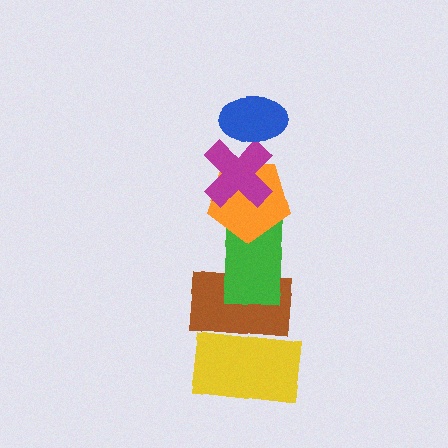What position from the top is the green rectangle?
The green rectangle is 4th from the top.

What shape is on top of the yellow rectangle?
The brown rectangle is on top of the yellow rectangle.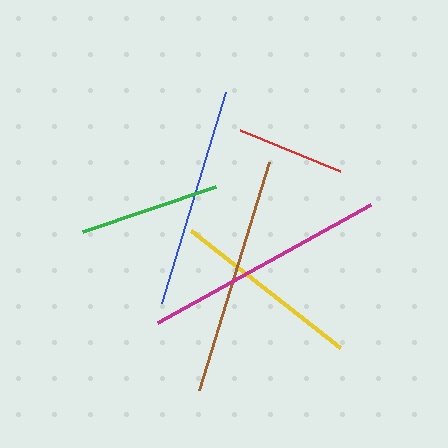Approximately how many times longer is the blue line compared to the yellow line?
The blue line is approximately 1.2 times the length of the yellow line.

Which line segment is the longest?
The magenta line is the longest at approximately 244 pixels.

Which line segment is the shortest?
The red line is the shortest at approximately 109 pixels.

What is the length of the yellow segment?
The yellow segment is approximately 190 pixels long.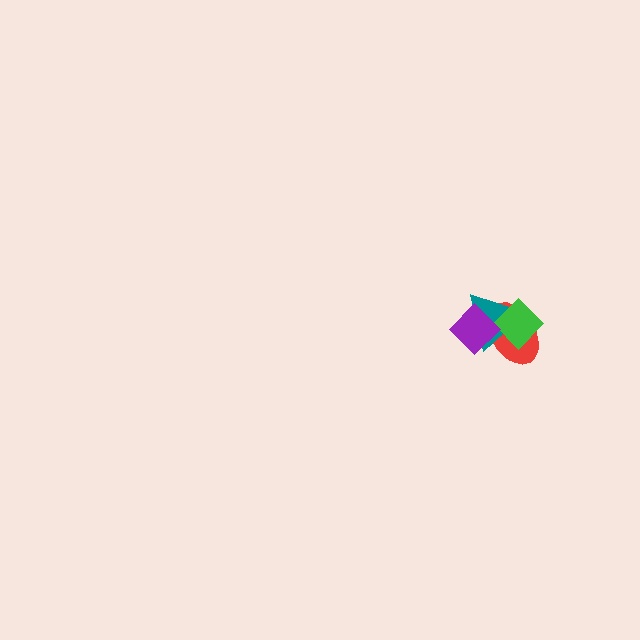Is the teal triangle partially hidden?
Yes, it is partially covered by another shape.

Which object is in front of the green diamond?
The purple diamond is in front of the green diamond.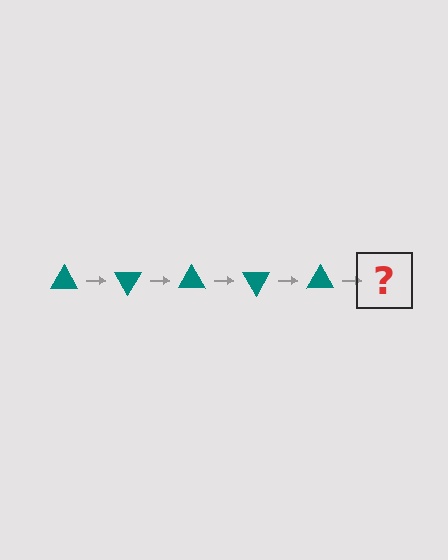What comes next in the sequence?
The next element should be a teal triangle rotated 300 degrees.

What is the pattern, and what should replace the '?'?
The pattern is that the triangle rotates 60 degrees each step. The '?' should be a teal triangle rotated 300 degrees.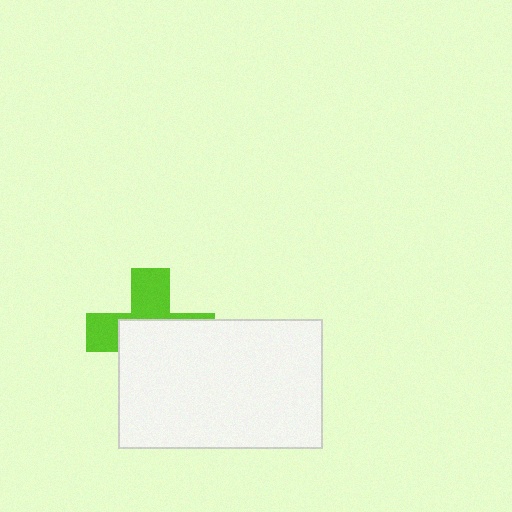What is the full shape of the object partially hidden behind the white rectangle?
The partially hidden object is a lime cross.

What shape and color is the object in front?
The object in front is a white rectangle.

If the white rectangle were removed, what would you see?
You would see the complete lime cross.